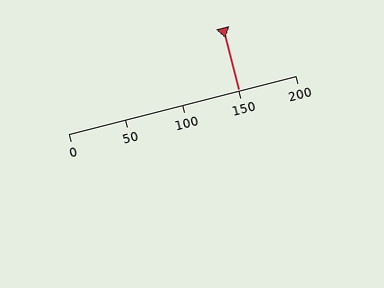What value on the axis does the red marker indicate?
The marker indicates approximately 150.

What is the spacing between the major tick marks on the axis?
The major ticks are spaced 50 apart.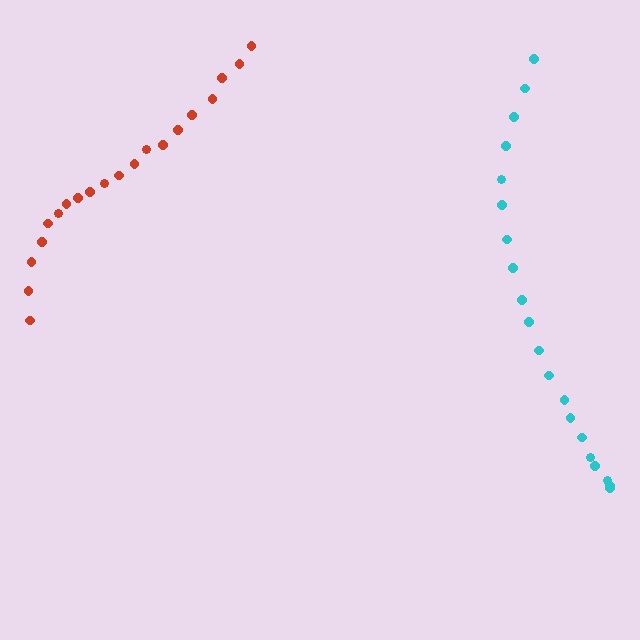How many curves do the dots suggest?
There are 2 distinct paths.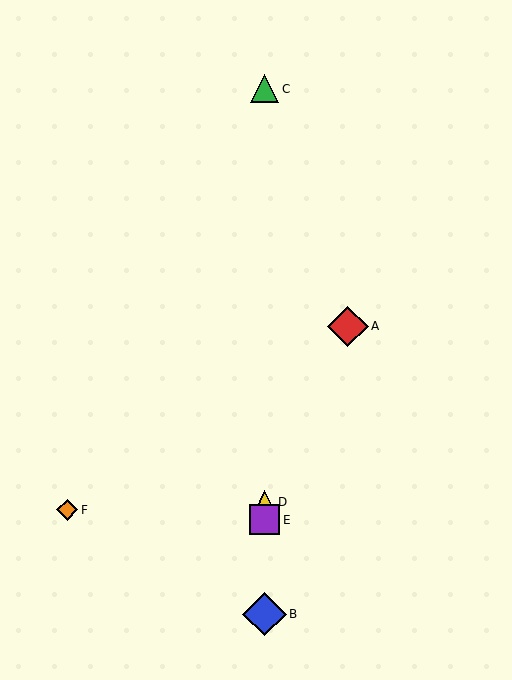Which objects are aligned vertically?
Objects B, C, D, E are aligned vertically.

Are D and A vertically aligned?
No, D is at x≈265 and A is at x≈348.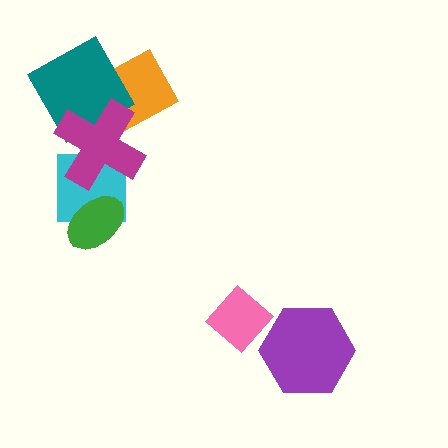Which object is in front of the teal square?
The magenta cross is in front of the teal square.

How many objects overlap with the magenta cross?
3 objects overlap with the magenta cross.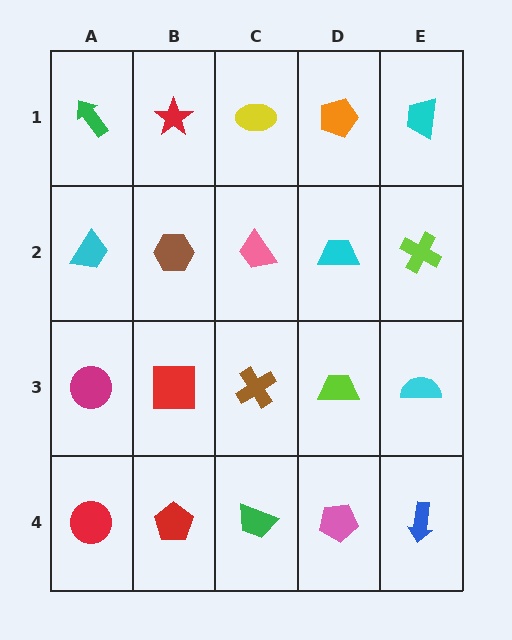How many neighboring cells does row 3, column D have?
4.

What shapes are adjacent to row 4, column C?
A brown cross (row 3, column C), a red pentagon (row 4, column B), a pink pentagon (row 4, column D).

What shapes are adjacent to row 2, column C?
A yellow ellipse (row 1, column C), a brown cross (row 3, column C), a brown hexagon (row 2, column B), a cyan trapezoid (row 2, column D).